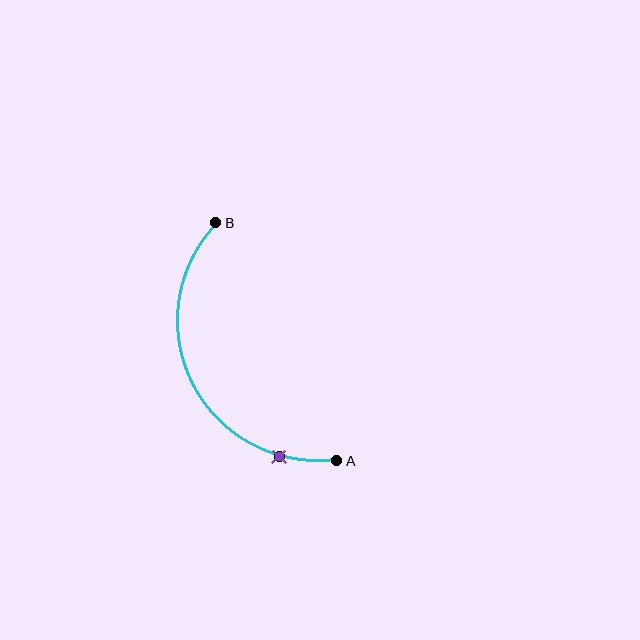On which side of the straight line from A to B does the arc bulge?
The arc bulges to the left of the straight line connecting A and B.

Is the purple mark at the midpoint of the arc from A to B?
No. The purple mark lies on the arc but is closer to endpoint A. The arc midpoint would be at the point on the curve equidistant along the arc from both A and B.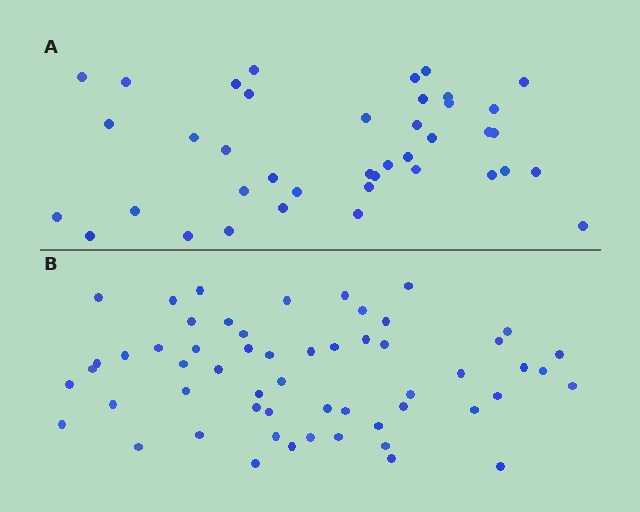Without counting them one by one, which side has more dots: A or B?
Region B (the bottom region) has more dots.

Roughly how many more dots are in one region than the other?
Region B has approximately 15 more dots than region A.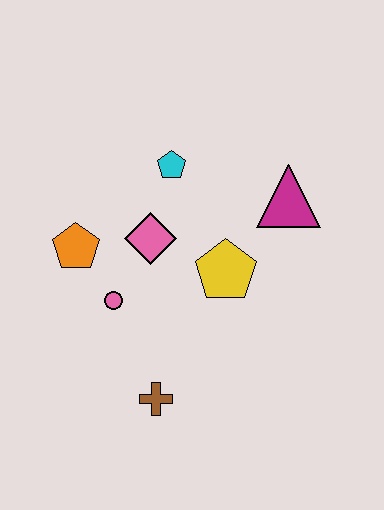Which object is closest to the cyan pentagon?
The pink diamond is closest to the cyan pentagon.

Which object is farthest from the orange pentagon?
The magenta triangle is farthest from the orange pentagon.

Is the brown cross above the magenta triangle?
No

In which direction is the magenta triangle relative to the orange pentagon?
The magenta triangle is to the right of the orange pentagon.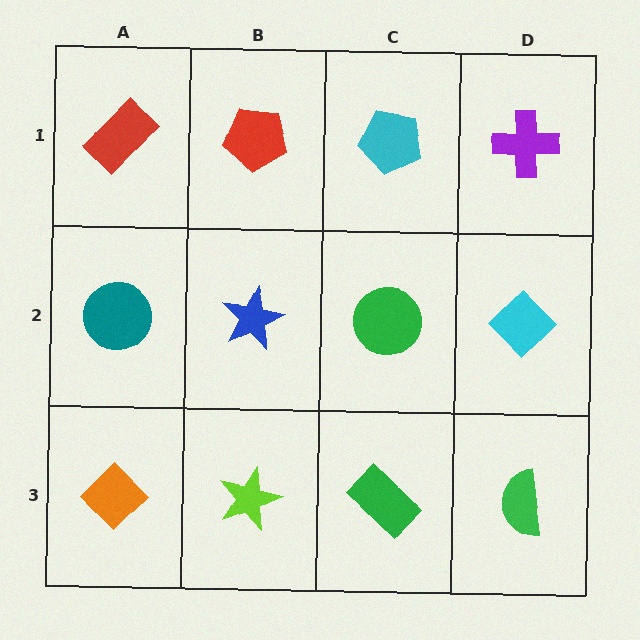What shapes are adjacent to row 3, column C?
A green circle (row 2, column C), a lime star (row 3, column B), a green semicircle (row 3, column D).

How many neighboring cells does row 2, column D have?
3.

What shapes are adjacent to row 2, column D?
A purple cross (row 1, column D), a green semicircle (row 3, column D), a green circle (row 2, column C).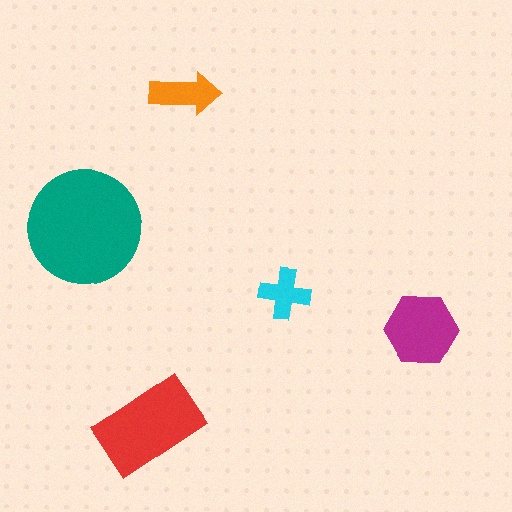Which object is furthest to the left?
The teal circle is leftmost.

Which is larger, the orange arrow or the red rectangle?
The red rectangle.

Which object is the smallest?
The cyan cross.